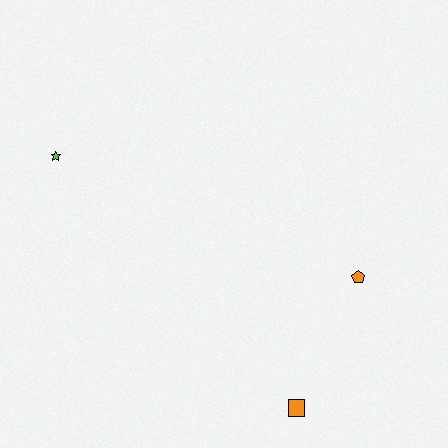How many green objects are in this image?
There are no green objects.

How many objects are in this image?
There are 3 objects.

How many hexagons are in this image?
There are no hexagons.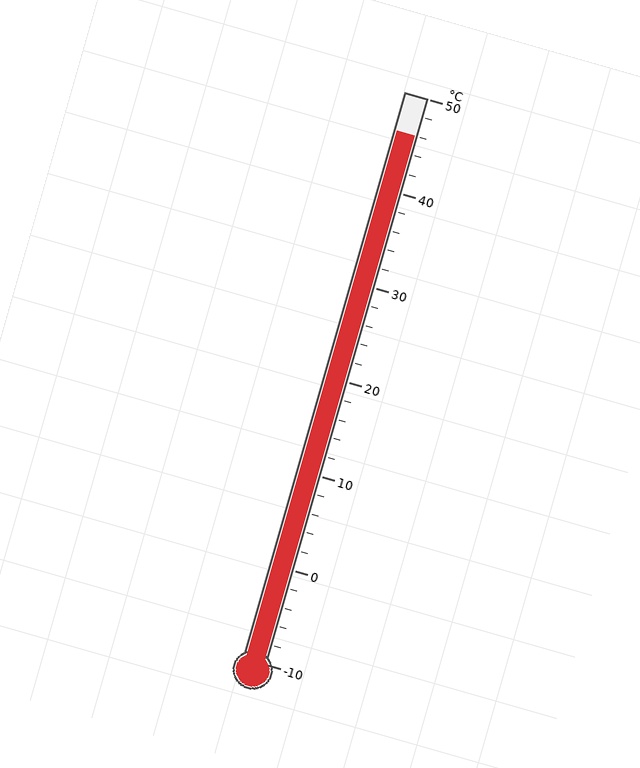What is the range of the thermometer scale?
The thermometer scale ranges from -10°C to 50°C.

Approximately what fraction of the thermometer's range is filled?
The thermometer is filled to approximately 95% of its range.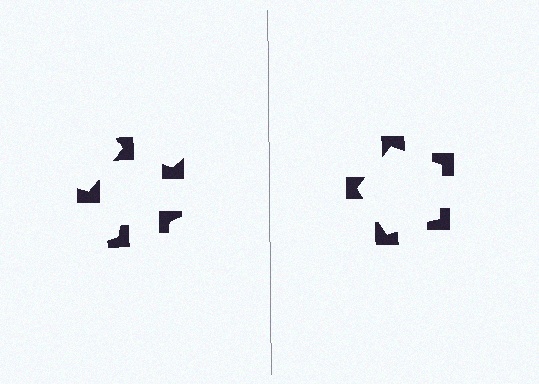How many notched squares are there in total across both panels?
10 — 5 on each side.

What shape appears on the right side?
An illusory pentagon.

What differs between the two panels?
The notched squares are positioned identically on both sides; only the wedge orientations differ. On the right they align to a pentagon; on the left they are misaligned.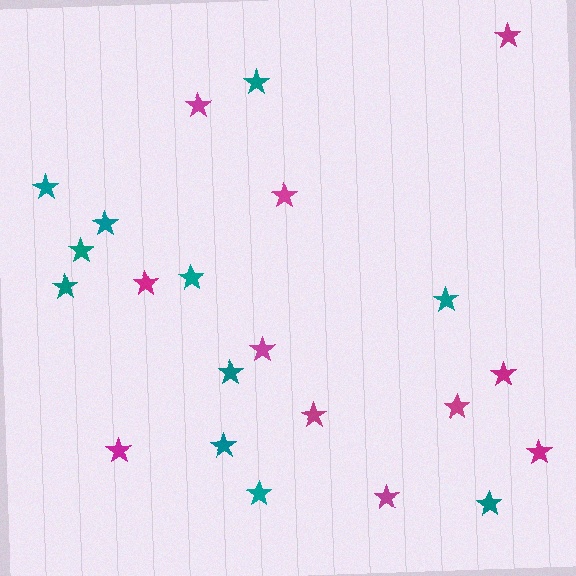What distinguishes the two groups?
There are 2 groups: one group of magenta stars (11) and one group of teal stars (11).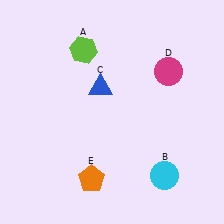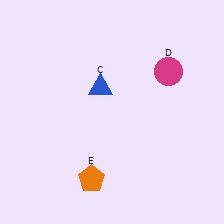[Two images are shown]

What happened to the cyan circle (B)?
The cyan circle (B) was removed in Image 2. It was in the bottom-right area of Image 1.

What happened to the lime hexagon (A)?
The lime hexagon (A) was removed in Image 2. It was in the top-left area of Image 1.